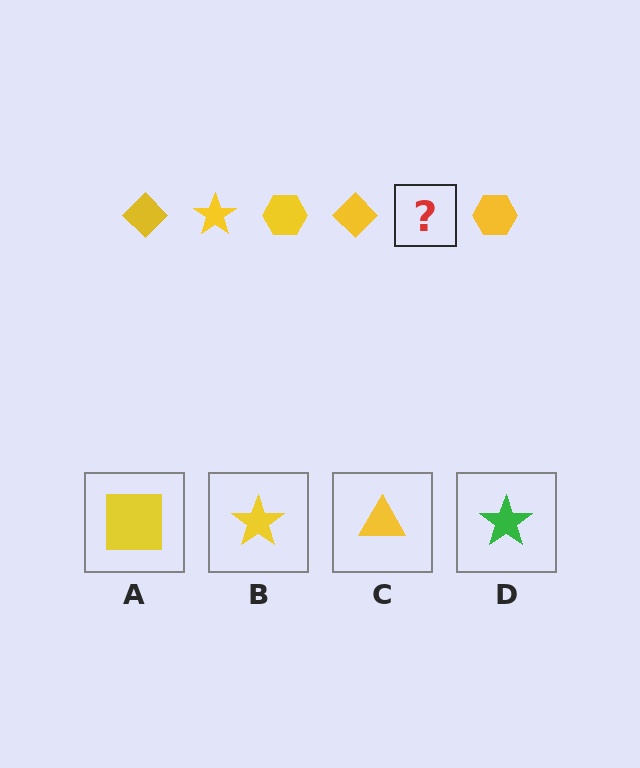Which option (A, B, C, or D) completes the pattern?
B.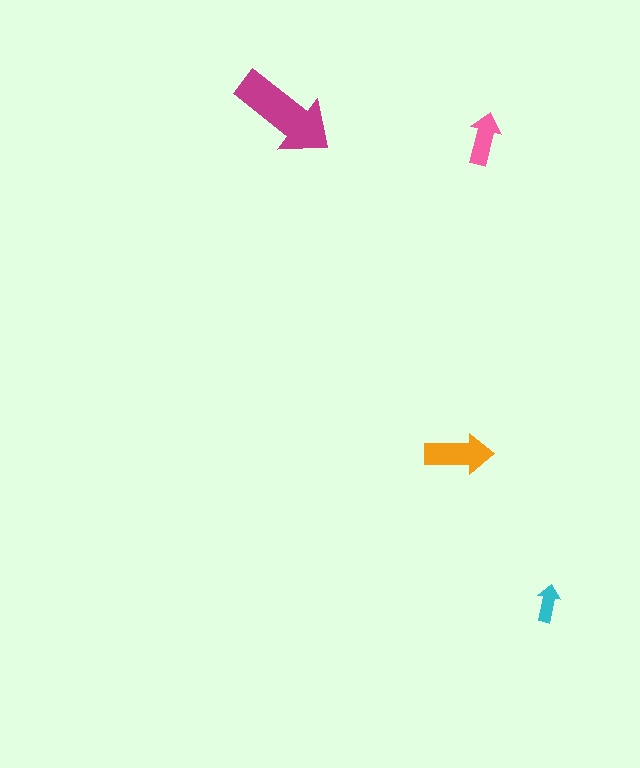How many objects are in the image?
There are 4 objects in the image.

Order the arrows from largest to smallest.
the magenta one, the orange one, the pink one, the cyan one.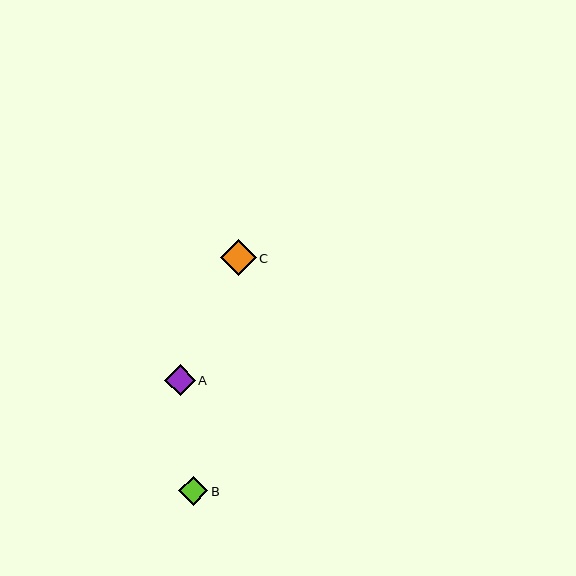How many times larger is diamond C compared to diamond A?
Diamond C is approximately 1.2 times the size of diamond A.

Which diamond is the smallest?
Diamond B is the smallest with a size of approximately 29 pixels.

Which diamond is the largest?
Diamond C is the largest with a size of approximately 36 pixels.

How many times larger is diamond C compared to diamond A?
Diamond C is approximately 1.2 times the size of diamond A.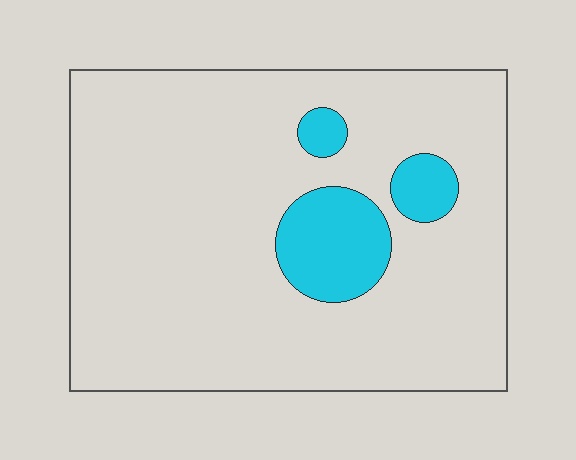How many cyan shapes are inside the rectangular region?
3.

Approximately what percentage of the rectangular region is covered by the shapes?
Approximately 10%.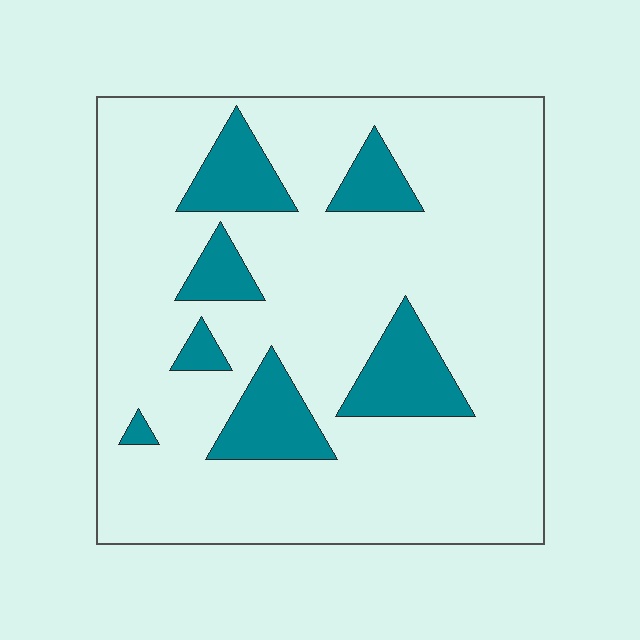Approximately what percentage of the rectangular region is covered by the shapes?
Approximately 15%.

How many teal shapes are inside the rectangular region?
7.